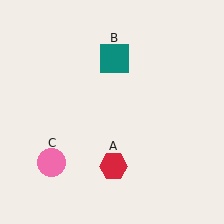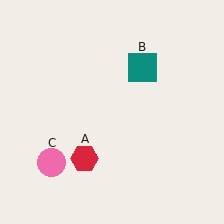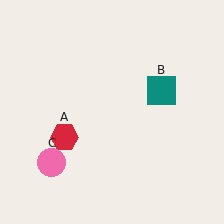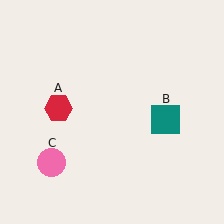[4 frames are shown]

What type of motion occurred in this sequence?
The red hexagon (object A), teal square (object B) rotated clockwise around the center of the scene.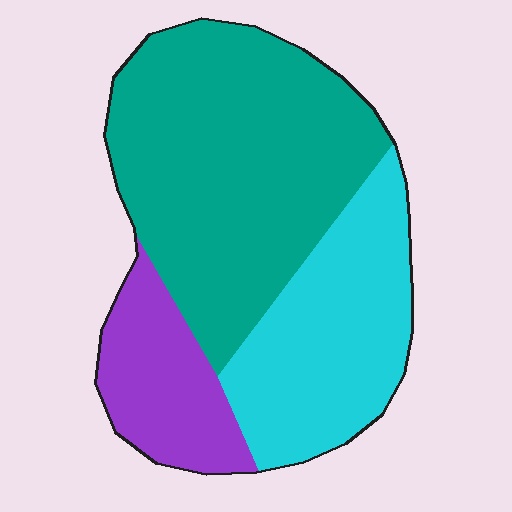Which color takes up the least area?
Purple, at roughly 15%.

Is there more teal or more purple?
Teal.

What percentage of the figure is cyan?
Cyan takes up about one third (1/3) of the figure.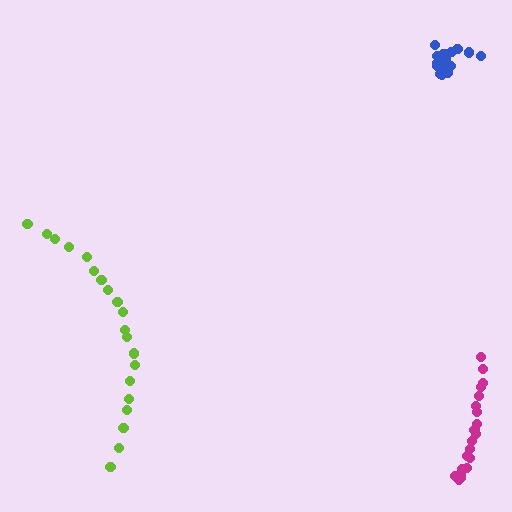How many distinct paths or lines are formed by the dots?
There are 3 distinct paths.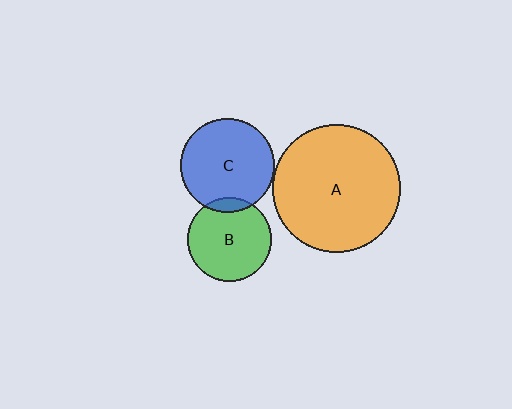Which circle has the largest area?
Circle A (orange).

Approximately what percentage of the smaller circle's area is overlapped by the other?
Approximately 10%.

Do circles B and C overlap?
Yes.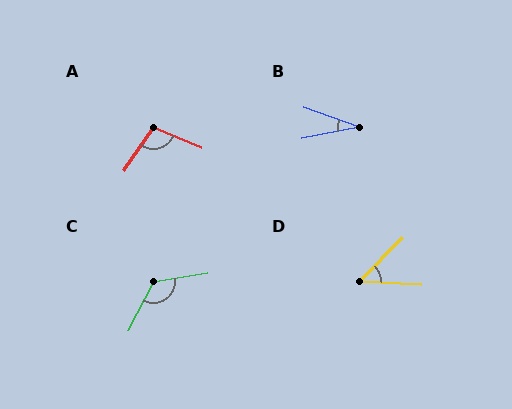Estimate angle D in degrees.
Approximately 49 degrees.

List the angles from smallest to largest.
B (31°), D (49°), A (102°), C (127°).